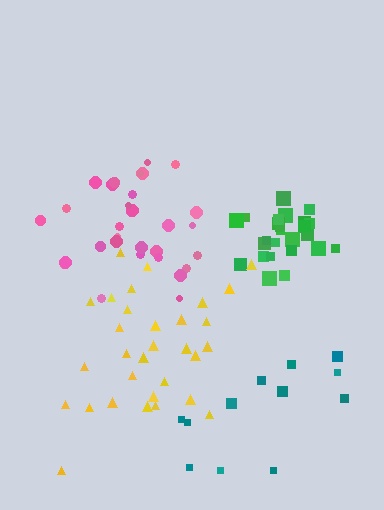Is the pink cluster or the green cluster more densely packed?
Green.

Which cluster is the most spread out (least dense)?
Teal.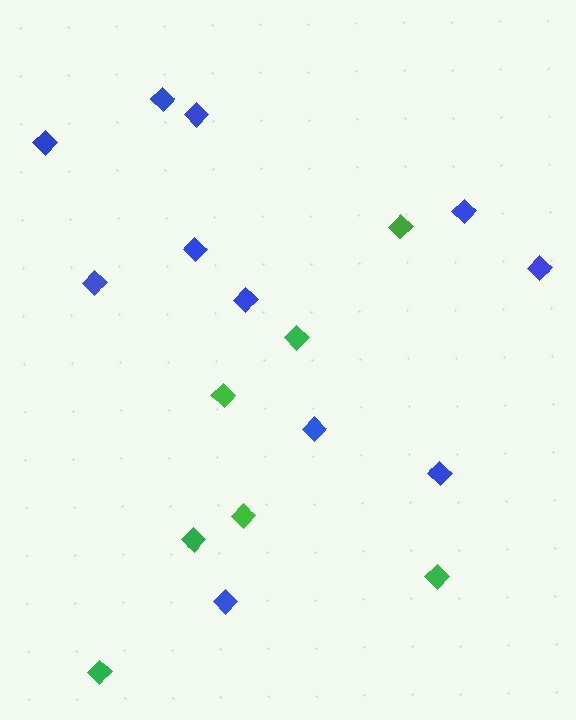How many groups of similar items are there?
There are 2 groups: one group of blue diamonds (11) and one group of green diamonds (7).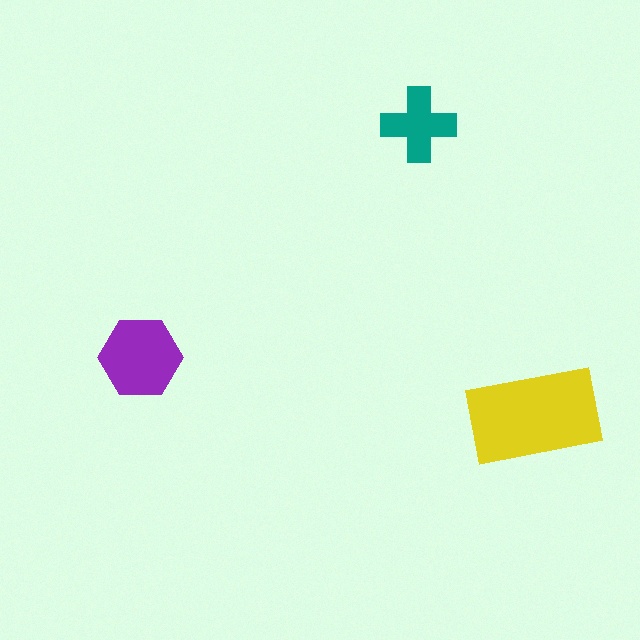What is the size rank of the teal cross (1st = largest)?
3rd.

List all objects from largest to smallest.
The yellow rectangle, the purple hexagon, the teal cross.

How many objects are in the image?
There are 3 objects in the image.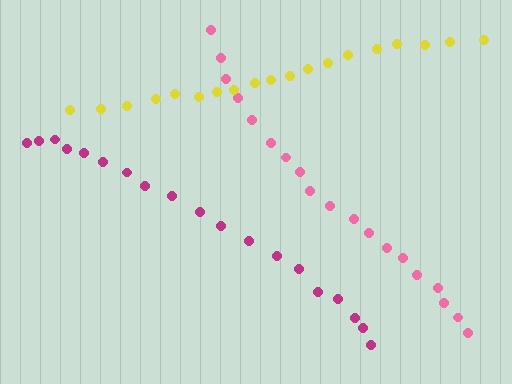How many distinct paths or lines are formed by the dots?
There are 3 distinct paths.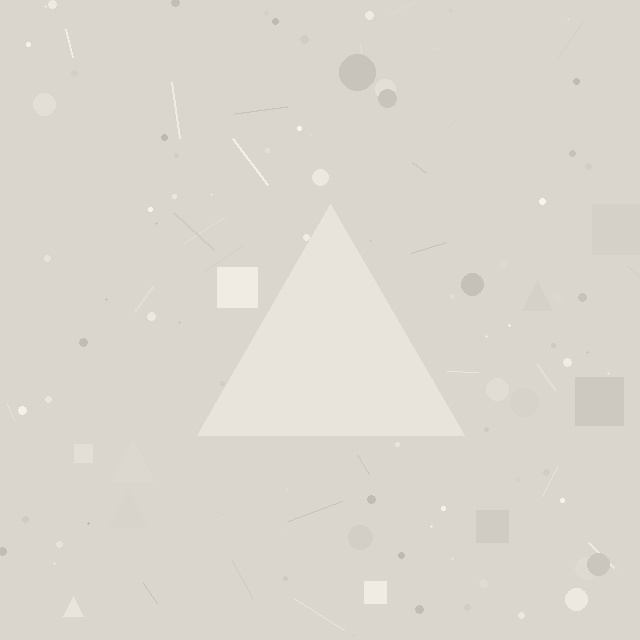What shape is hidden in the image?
A triangle is hidden in the image.